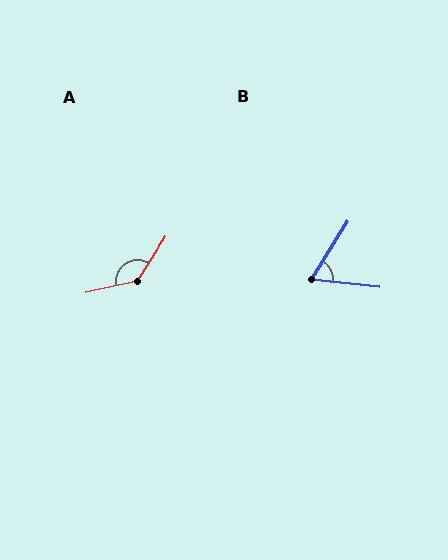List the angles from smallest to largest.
B (64°), A (135°).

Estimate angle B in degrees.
Approximately 64 degrees.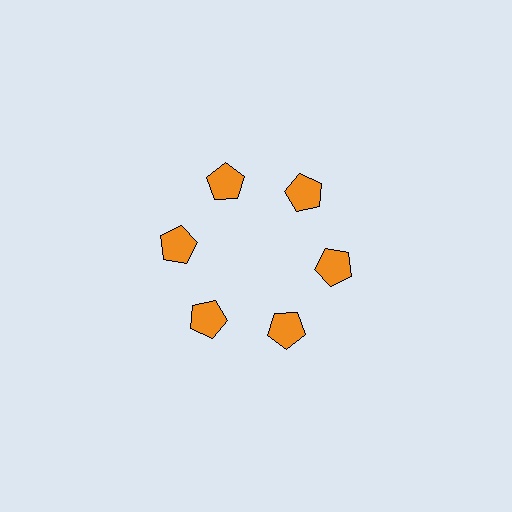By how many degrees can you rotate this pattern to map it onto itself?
The pattern maps onto itself every 60 degrees of rotation.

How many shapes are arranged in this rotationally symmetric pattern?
There are 6 shapes, arranged in 6 groups of 1.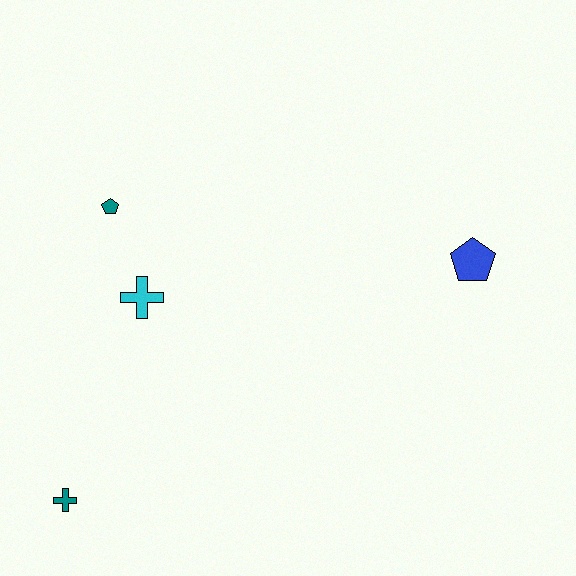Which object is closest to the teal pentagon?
The cyan cross is closest to the teal pentagon.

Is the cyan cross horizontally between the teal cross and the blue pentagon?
Yes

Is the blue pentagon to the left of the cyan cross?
No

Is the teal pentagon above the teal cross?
Yes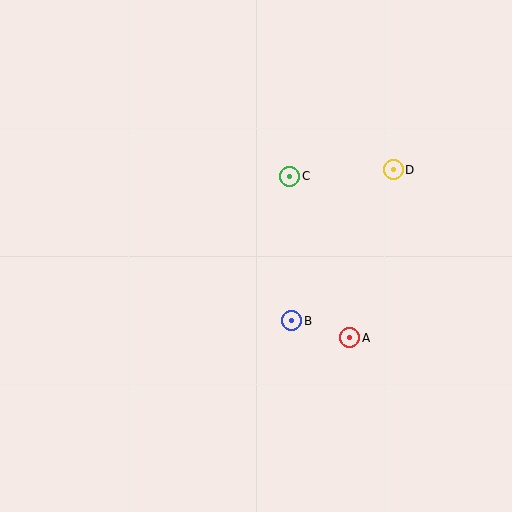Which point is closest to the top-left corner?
Point C is closest to the top-left corner.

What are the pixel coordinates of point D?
Point D is at (393, 170).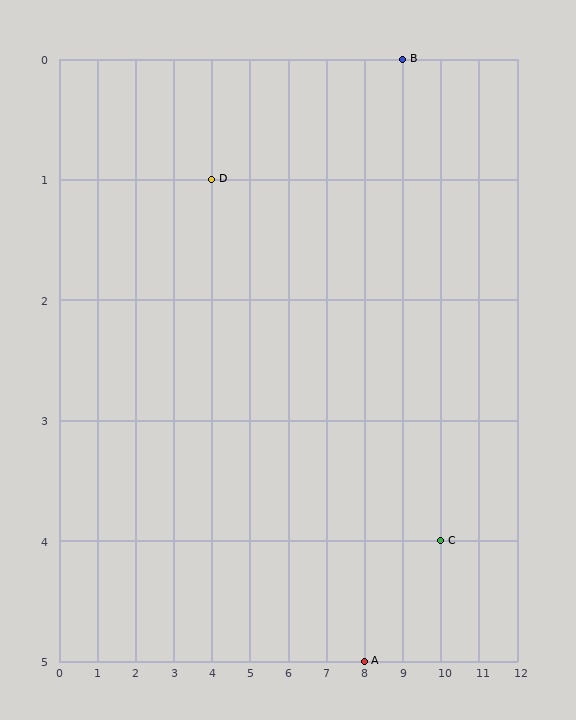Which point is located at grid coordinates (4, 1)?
Point D is at (4, 1).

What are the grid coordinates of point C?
Point C is at grid coordinates (10, 4).